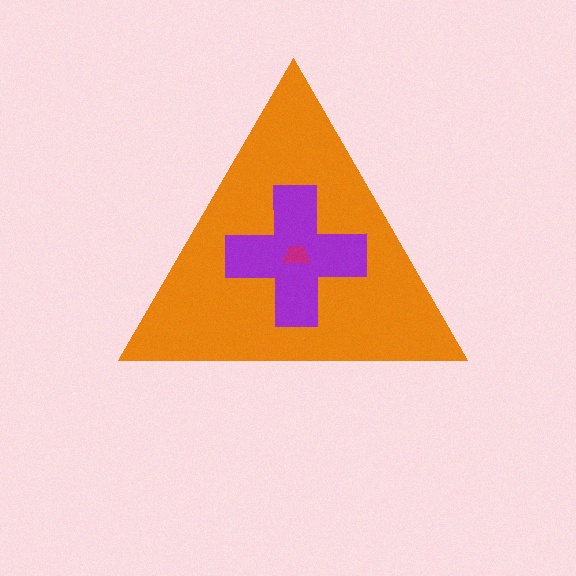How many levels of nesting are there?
3.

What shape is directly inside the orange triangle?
The purple cross.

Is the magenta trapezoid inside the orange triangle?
Yes.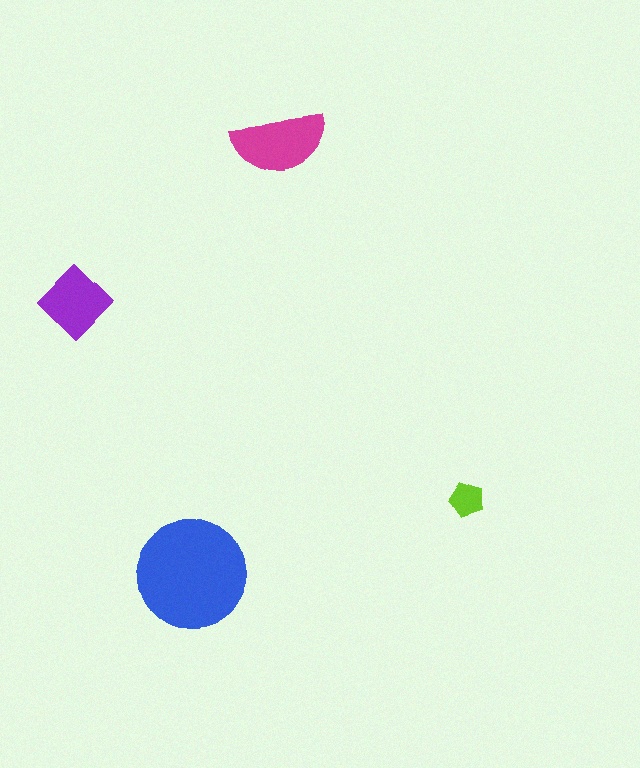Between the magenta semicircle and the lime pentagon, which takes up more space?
The magenta semicircle.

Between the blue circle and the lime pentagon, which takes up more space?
The blue circle.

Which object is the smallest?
The lime pentagon.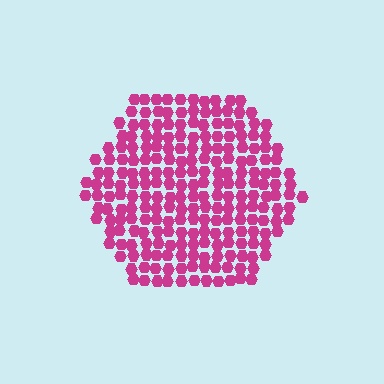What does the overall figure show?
The overall figure shows a hexagon.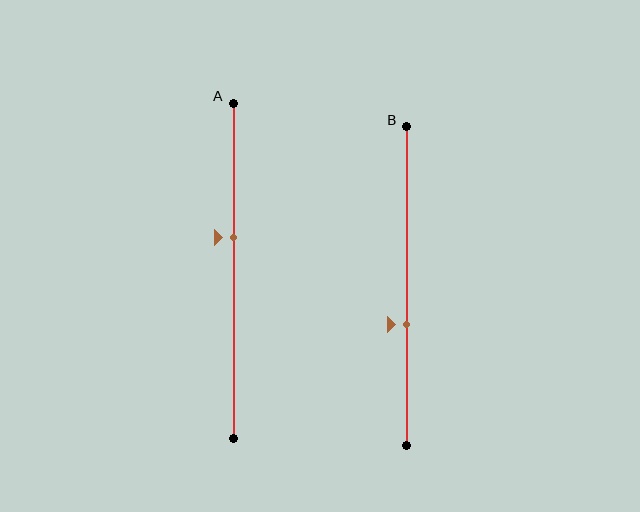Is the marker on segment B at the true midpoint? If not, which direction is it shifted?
No, the marker on segment B is shifted downward by about 12% of the segment length.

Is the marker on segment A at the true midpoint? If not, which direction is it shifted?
No, the marker on segment A is shifted upward by about 10% of the segment length.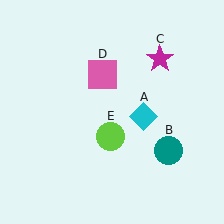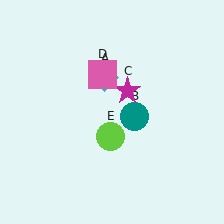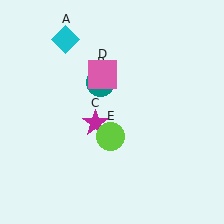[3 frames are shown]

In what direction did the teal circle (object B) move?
The teal circle (object B) moved up and to the left.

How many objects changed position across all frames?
3 objects changed position: cyan diamond (object A), teal circle (object B), magenta star (object C).